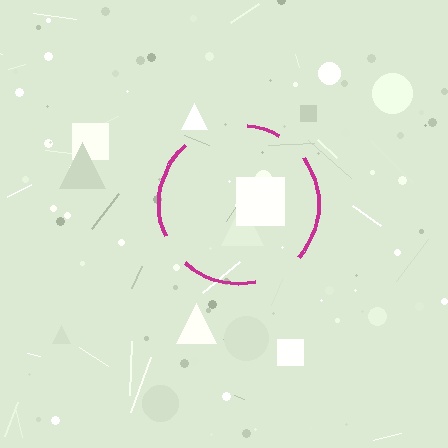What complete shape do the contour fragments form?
The contour fragments form a circle.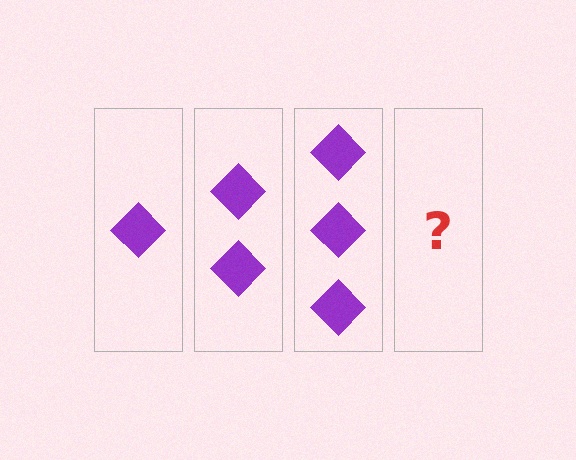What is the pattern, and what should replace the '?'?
The pattern is that each step adds one more diamond. The '?' should be 4 diamonds.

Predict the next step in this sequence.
The next step is 4 diamonds.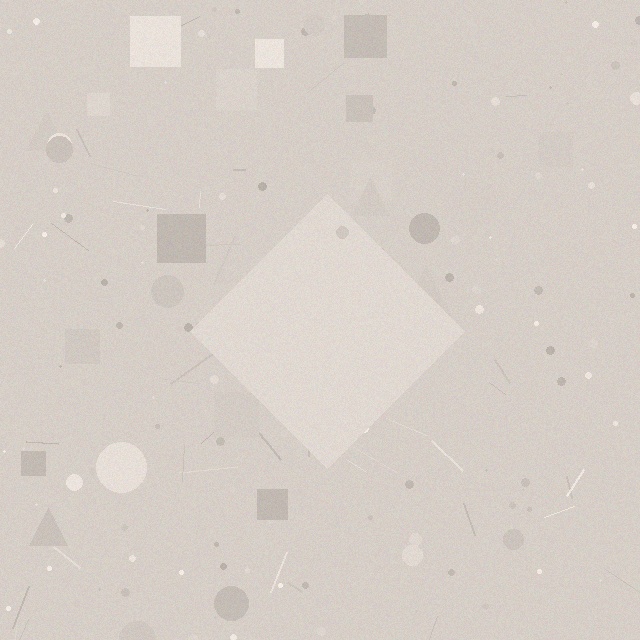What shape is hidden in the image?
A diamond is hidden in the image.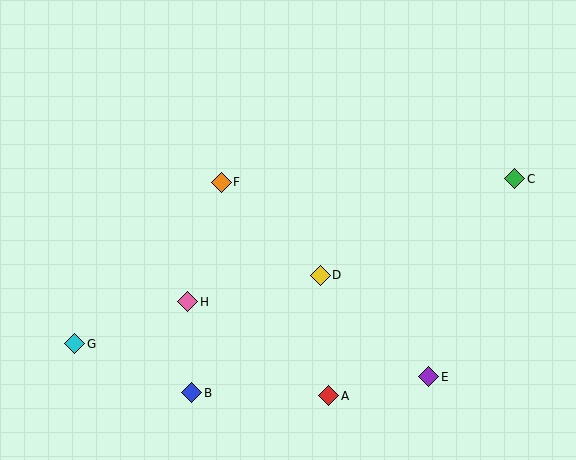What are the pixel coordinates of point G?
Point G is at (75, 344).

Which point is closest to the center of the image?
Point D at (320, 275) is closest to the center.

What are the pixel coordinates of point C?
Point C is at (515, 179).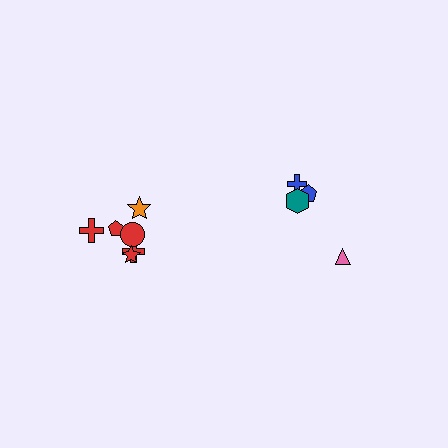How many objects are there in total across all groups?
There are 10 objects.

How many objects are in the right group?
There are 4 objects.